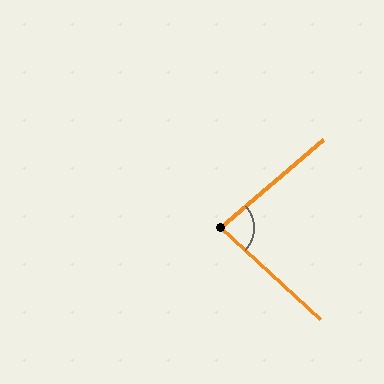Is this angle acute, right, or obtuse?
It is acute.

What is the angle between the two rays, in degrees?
Approximately 83 degrees.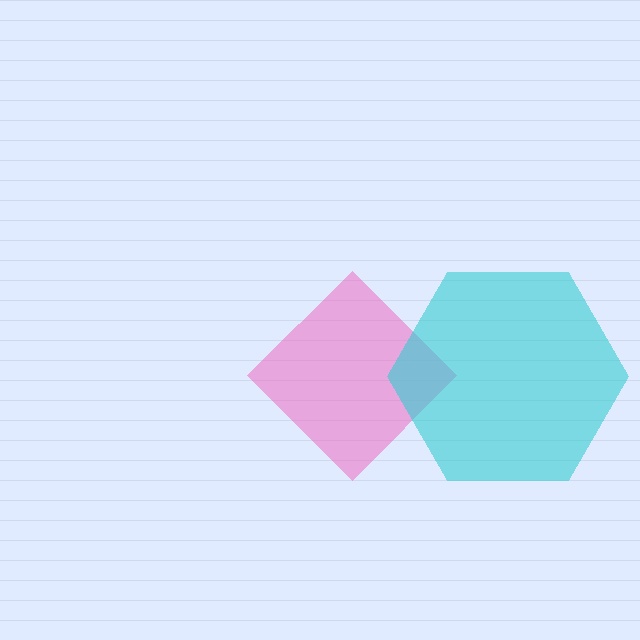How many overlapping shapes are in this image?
There are 2 overlapping shapes in the image.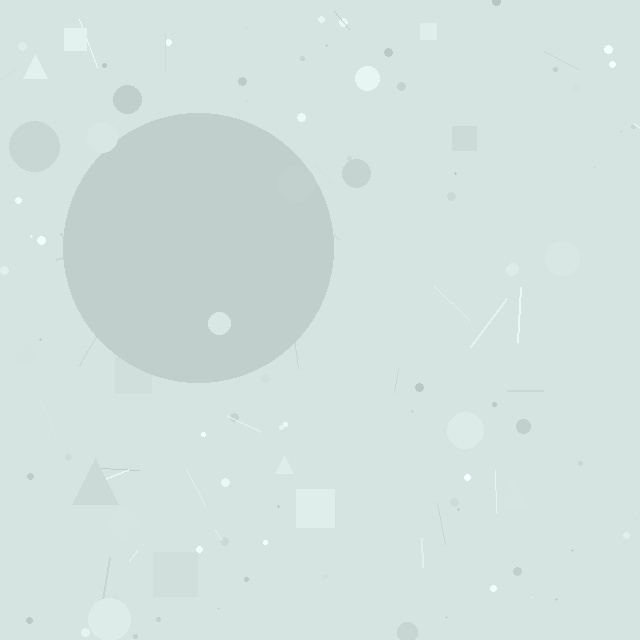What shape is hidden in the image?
A circle is hidden in the image.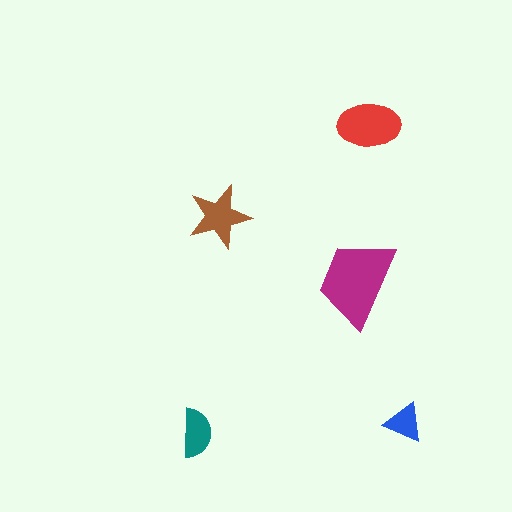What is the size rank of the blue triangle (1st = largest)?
5th.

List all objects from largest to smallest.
The magenta trapezoid, the red ellipse, the brown star, the teal semicircle, the blue triangle.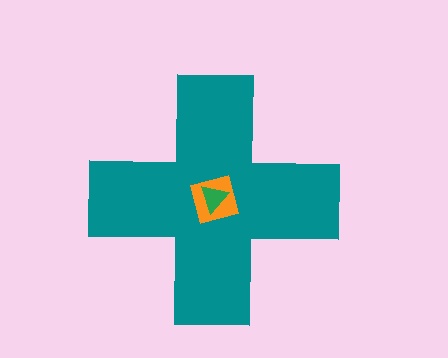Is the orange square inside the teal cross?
Yes.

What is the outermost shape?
The teal cross.